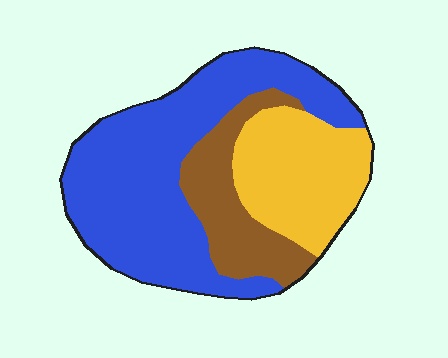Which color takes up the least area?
Brown, at roughly 20%.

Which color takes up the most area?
Blue, at roughly 55%.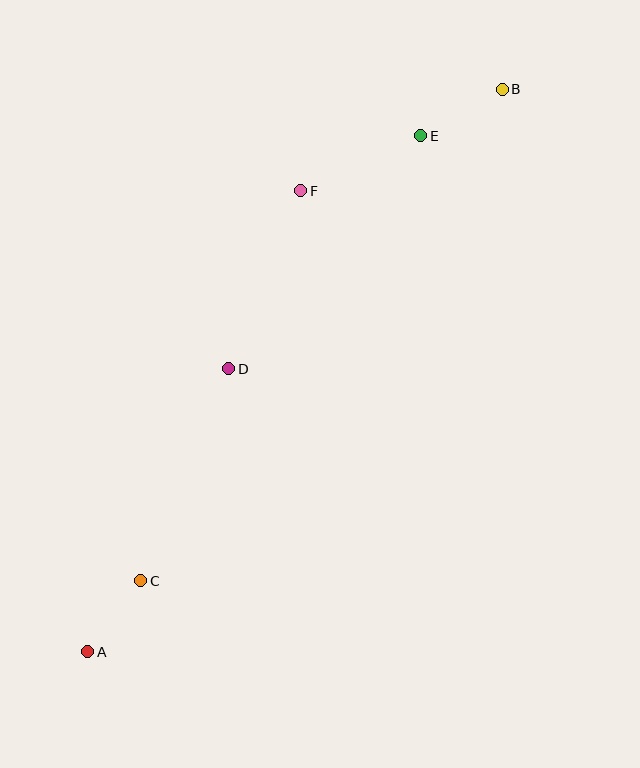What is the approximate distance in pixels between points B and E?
The distance between B and E is approximately 94 pixels.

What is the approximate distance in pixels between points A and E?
The distance between A and E is approximately 614 pixels.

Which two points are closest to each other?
Points A and C are closest to each other.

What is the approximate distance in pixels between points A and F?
The distance between A and F is approximately 508 pixels.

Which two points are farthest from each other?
Points A and B are farthest from each other.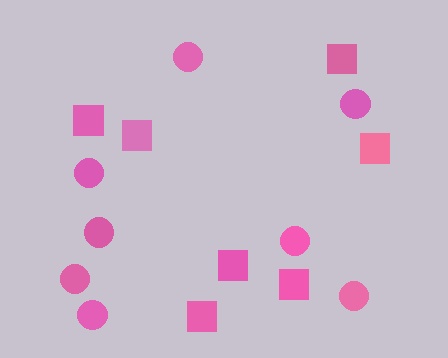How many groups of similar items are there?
There are 2 groups: one group of circles (8) and one group of squares (7).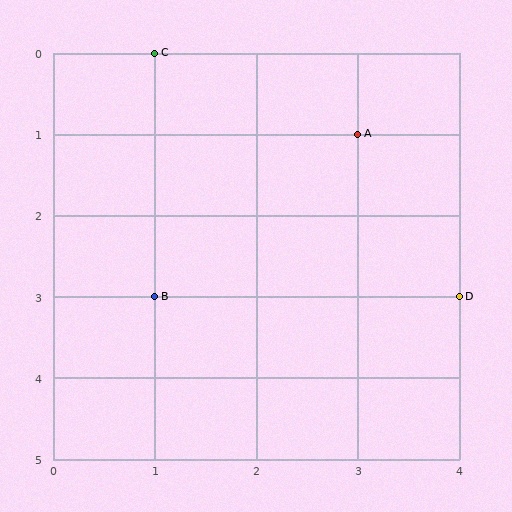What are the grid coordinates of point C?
Point C is at grid coordinates (1, 0).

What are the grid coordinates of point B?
Point B is at grid coordinates (1, 3).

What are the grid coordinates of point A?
Point A is at grid coordinates (3, 1).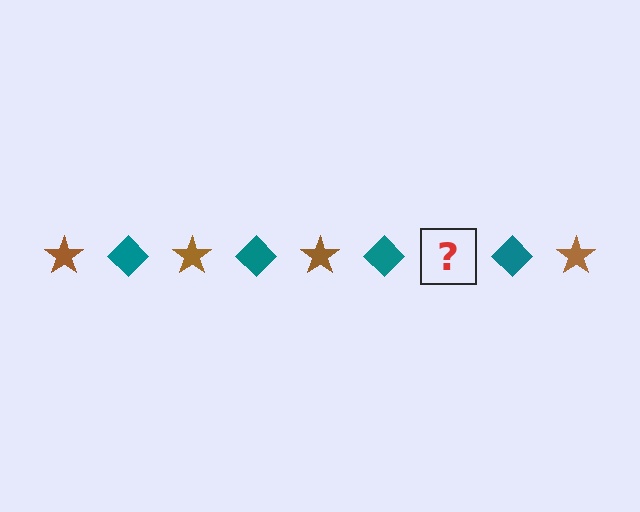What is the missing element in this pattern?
The missing element is a brown star.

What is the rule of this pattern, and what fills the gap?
The rule is that the pattern alternates between brown star and teal diamond. The gap should be filled with a brown star.